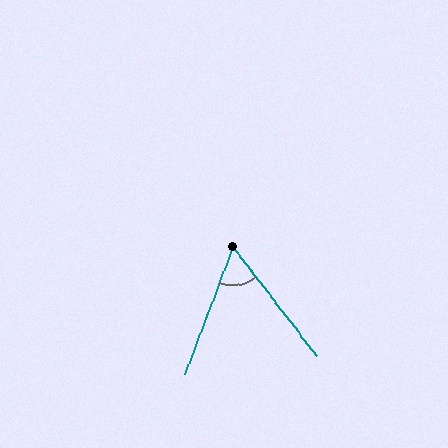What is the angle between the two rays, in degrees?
Approximately 58 degrees.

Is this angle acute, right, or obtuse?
It is acute.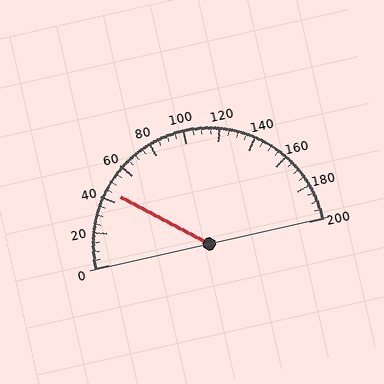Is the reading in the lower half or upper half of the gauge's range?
The reading is in the lower half of the range (0 to 200).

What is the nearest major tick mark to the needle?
The nearest major tick mark is 40.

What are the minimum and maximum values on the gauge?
The gauge ranges from 0 to 200.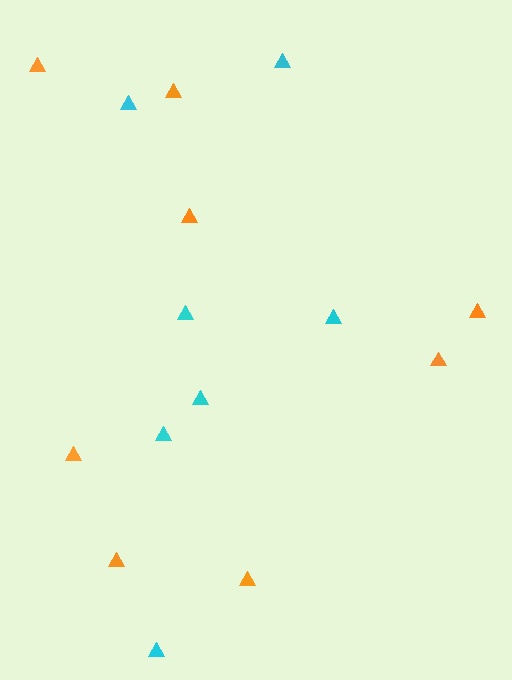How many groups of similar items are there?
There are 2 groups: one group of cyan triangles (7) and one group of orange triangles (8).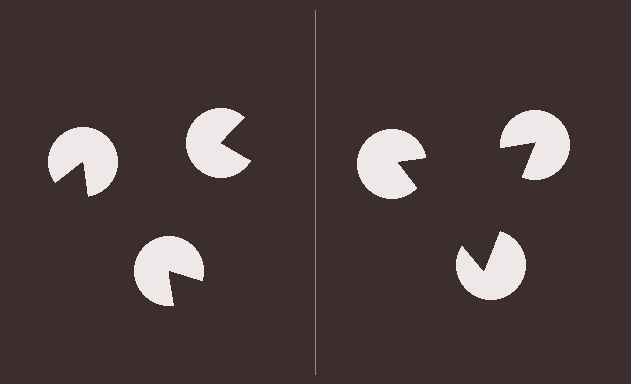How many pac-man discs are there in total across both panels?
6 — 3 on each side.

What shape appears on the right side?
An illusory triangle.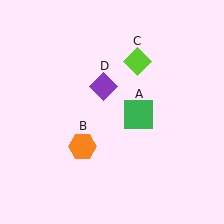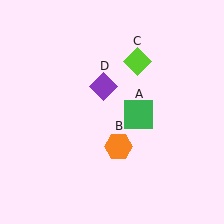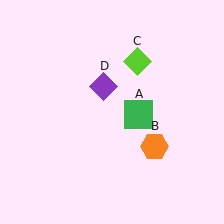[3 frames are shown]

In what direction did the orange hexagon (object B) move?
The orange hexagon (object B) moved right.